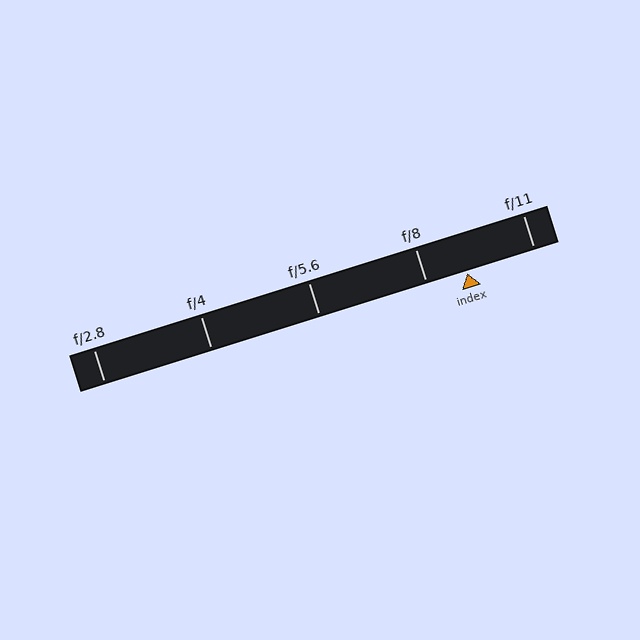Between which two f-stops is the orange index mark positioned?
The index mark is between f/8 and f/11.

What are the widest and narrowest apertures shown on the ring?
The widest aperture shown is f/2.8 and the narrowest is f/11.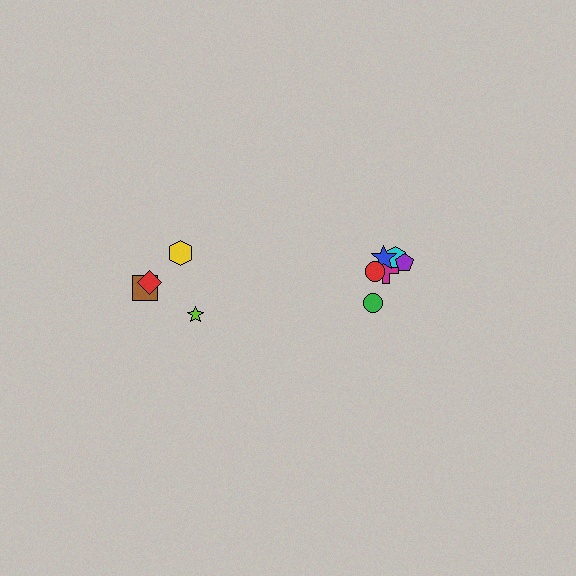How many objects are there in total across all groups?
There are 10 objects.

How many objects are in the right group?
There are 6 objects.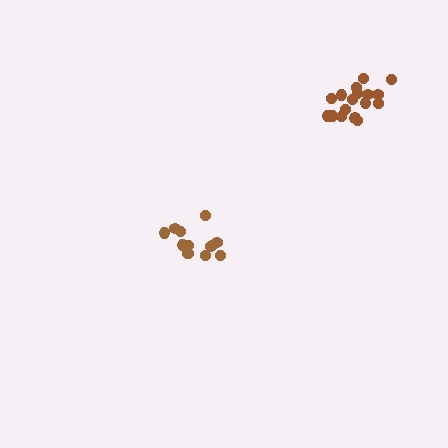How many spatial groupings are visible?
There are 2 spatial groupings.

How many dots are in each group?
Group 1: 17 dots, Group 2: 13 dots (30 total).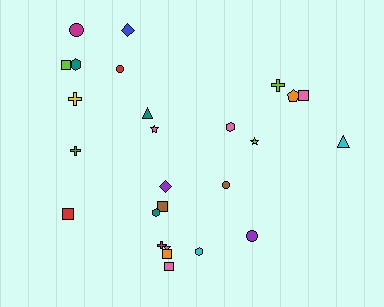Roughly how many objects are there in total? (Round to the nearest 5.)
Roughly 25 objects in total.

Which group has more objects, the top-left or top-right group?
The top-left group.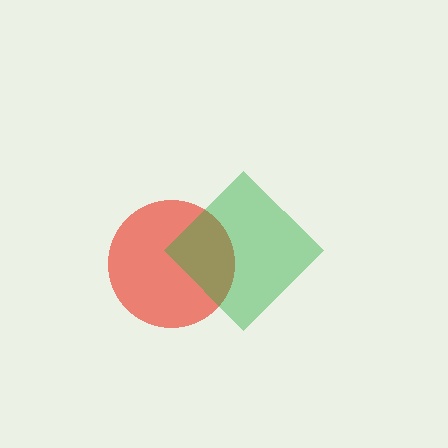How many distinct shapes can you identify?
There are 2 distinct shapes: a red circle, a green diamond.